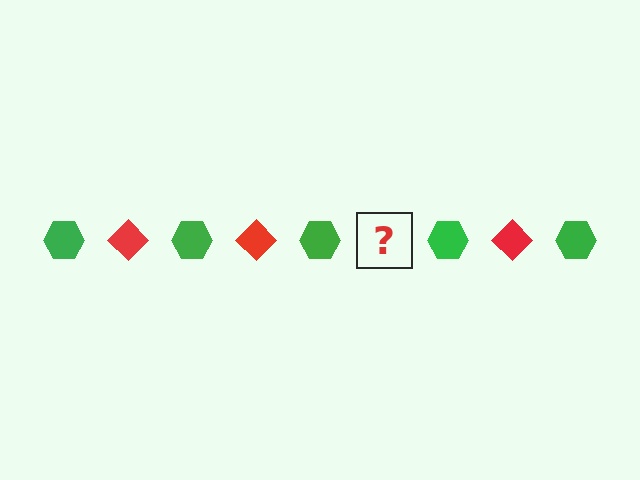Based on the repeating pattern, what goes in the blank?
The blank should be a red diamond.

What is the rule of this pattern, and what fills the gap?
The rule is that the pattern alternates between green hexagon and red diamond. The gap should be filled with a red diamond.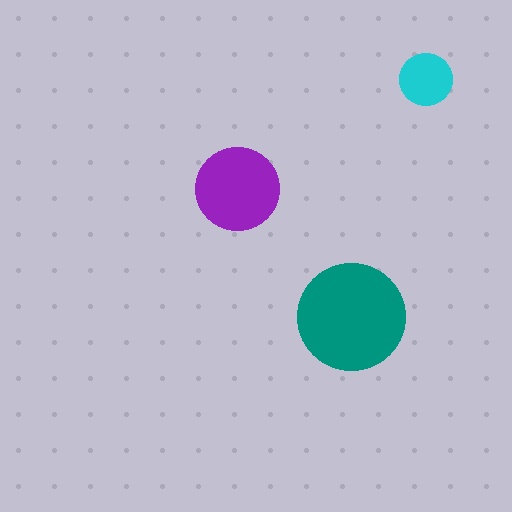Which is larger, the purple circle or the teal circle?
The teal one.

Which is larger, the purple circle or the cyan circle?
The purple one.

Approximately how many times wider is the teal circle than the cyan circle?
About 2 times wider.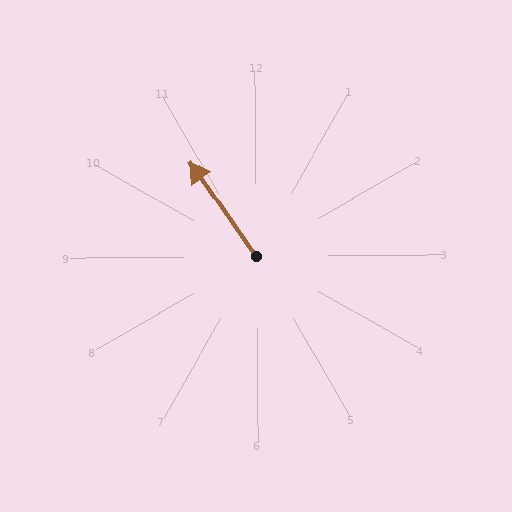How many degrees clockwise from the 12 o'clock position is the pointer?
Approximately 325 degrees.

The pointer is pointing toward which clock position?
Roughly 11 o'clock.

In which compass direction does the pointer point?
Northwest.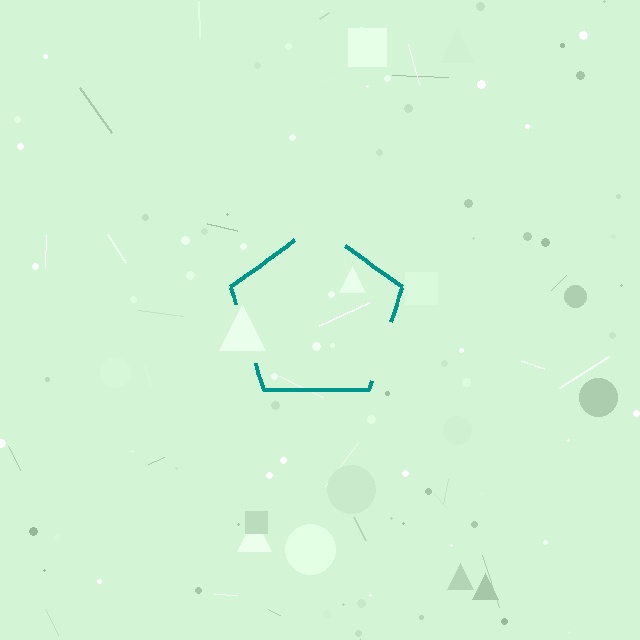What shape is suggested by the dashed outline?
The dashed outline suggests a pentagon.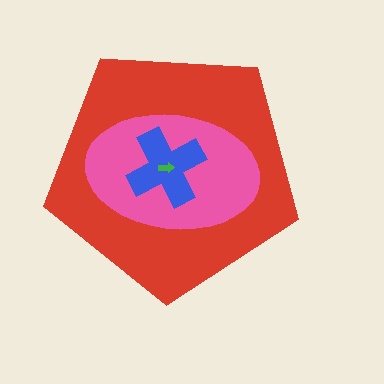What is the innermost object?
The green arrow.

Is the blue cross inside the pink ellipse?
Yes.